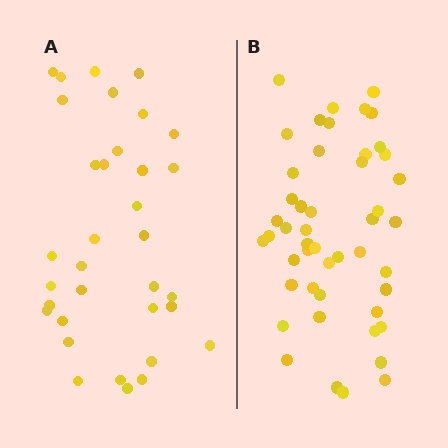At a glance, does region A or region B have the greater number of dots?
Region B (the right region) has more dots.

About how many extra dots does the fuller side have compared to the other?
Region B has approximately 15 more dots than region A.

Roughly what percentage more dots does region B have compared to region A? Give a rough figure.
About 40% more.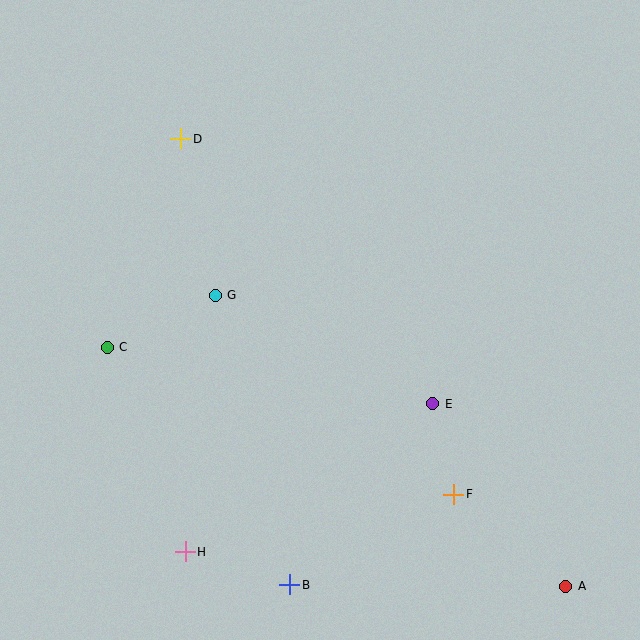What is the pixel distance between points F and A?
The distance between F and A is 145 pixels.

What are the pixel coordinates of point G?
Point G is at (215, 295).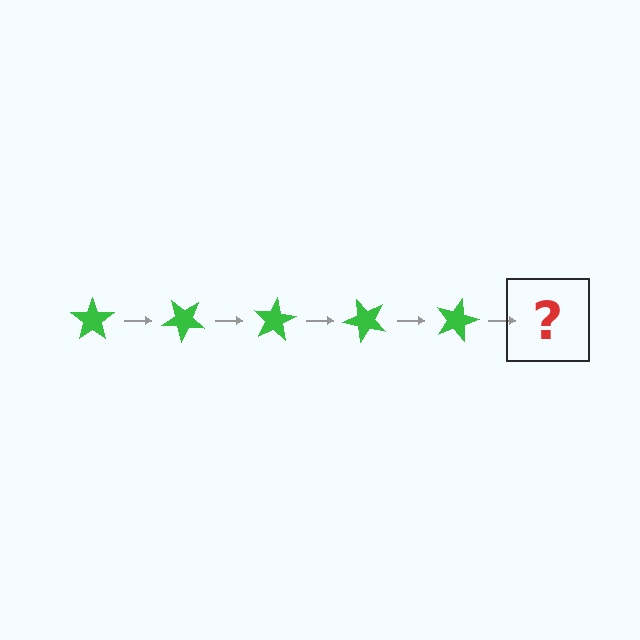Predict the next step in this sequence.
The next step is a green star rotated 200 degrees.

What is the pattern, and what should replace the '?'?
The pattern is that the star rotates 40 degrees each step. The '?' should be a green star rotated 200 degrees.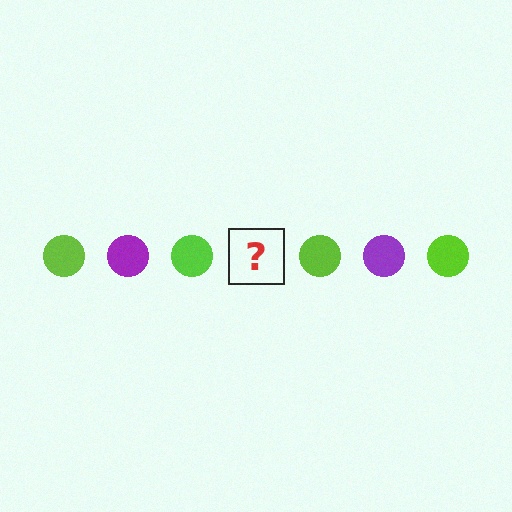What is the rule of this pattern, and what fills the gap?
The rule is that the pattern cycles through lime, purple circles. The gap should be filled with a purple circle.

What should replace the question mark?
The question mark should be replaced with a purple circle.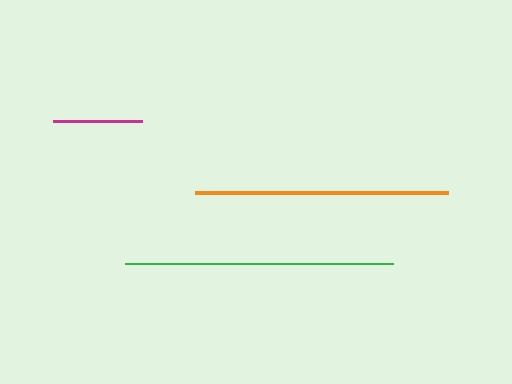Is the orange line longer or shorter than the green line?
The green line is longer than the orange line.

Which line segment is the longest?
The green line is the longest at approximately 268 pixels.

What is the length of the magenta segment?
The magenta segment is approximately 88 pixels long.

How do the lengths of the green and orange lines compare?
The green and orange lines are approximately the same length.